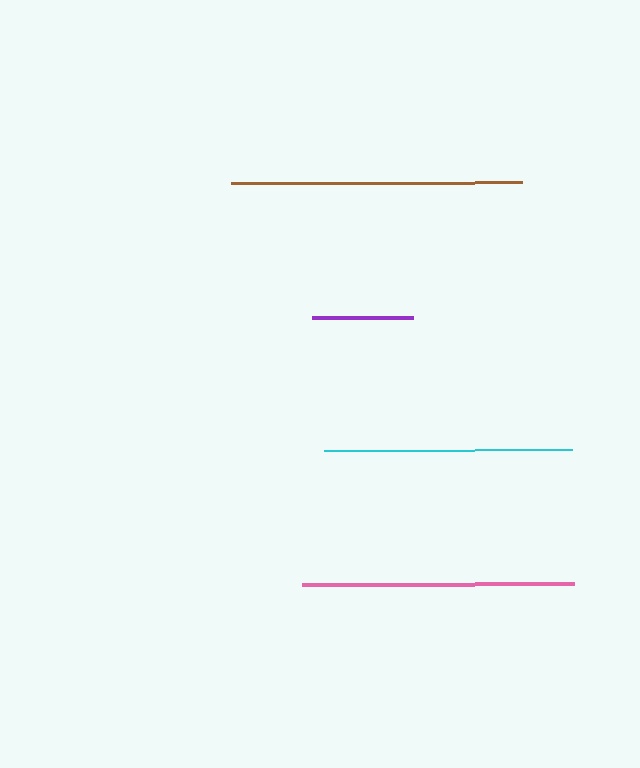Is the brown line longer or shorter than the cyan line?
The brown line is longer than the cyan line.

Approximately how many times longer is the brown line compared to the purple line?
The brown line is approximately 2.9 times the length of the purple line.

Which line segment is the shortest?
The purple line is the shortest at approximately 101 pixels.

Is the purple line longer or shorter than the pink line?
The pink line is longer than the purple line.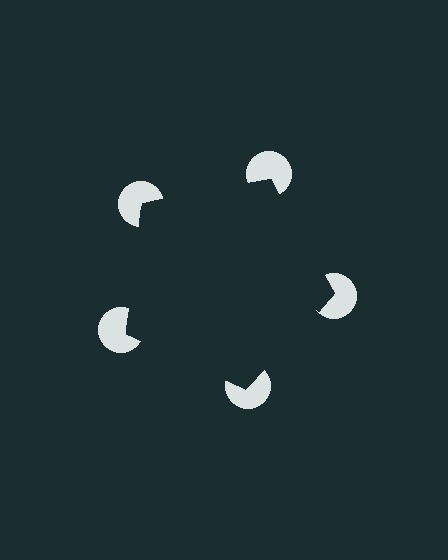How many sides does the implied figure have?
5 sides.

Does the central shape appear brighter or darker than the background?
It typically appears slightly darker than the background, even though no actual brightness change is drawn.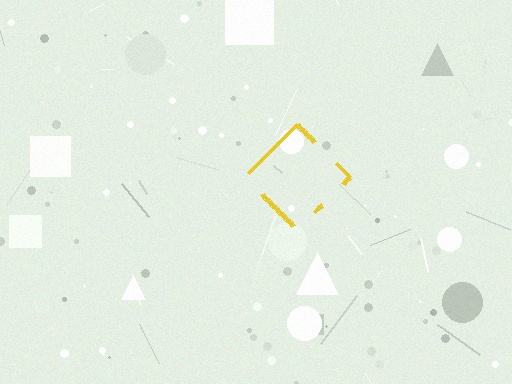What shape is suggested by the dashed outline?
The dashed outline suggests a diamond.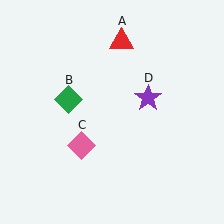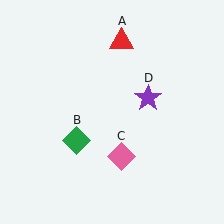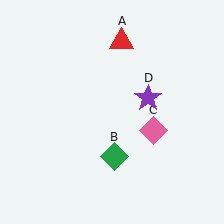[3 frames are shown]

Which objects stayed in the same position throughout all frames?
Red triangle (object A) and purple star (object D) remained stationary.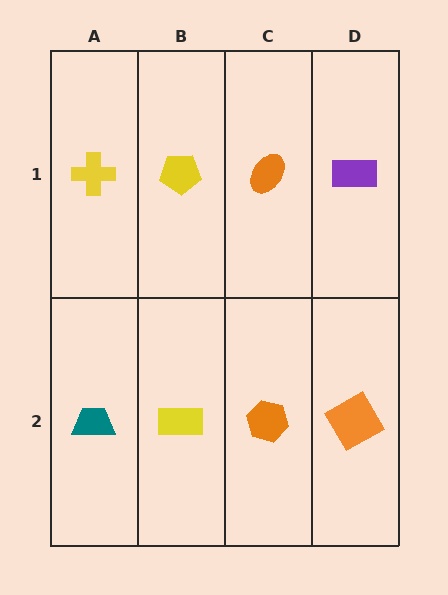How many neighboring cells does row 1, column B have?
3.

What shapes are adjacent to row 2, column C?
An orange ellipse (row 1, column C), a yellow rectangle (row 2, column B), an orange square (row 2, column D).